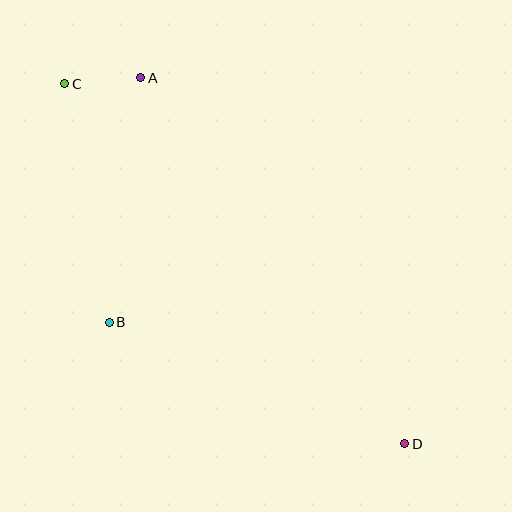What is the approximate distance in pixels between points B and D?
The distance between B and D is approximately 319 pixels.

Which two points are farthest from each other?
Points C and D are farthest from each other.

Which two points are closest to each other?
Points A and C are closest to each other.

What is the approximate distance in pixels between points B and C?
The distance between B and C is approximately 243 pixels.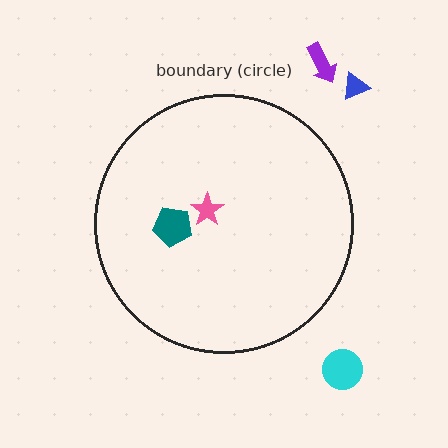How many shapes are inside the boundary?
2 inside, 3 outside.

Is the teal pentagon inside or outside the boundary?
Inside.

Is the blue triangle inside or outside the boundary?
Outside.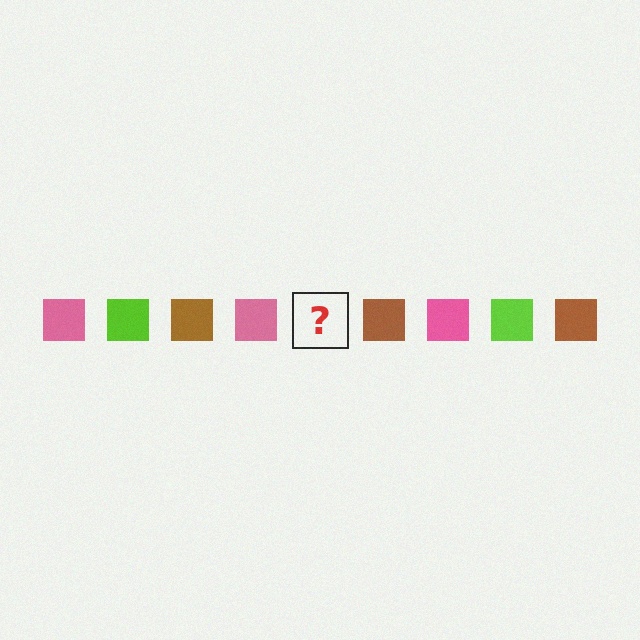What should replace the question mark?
The question mark should be replaced with a lime square.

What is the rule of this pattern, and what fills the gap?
The rule is that the pattern cycles through pink, lime, brown squares. The gap should be filled with a lime square.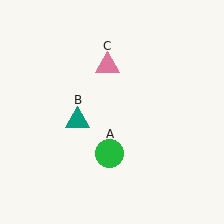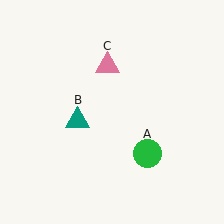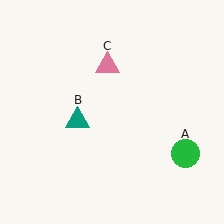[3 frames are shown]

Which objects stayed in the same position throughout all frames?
Teal triangle (object B) and pink triangle (object C) remained stationary.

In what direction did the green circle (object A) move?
The green circle (object A) moved right.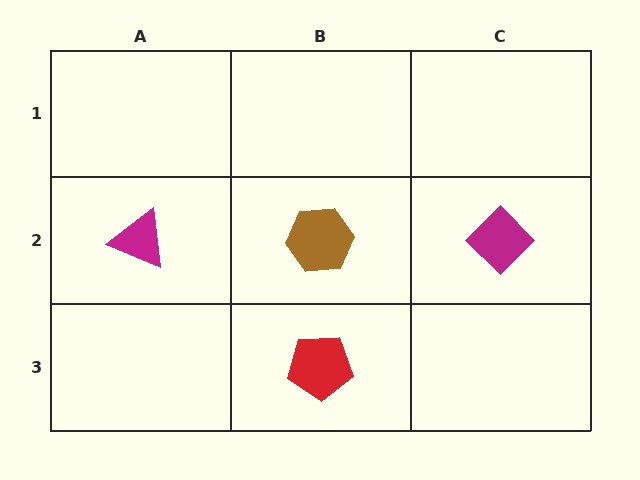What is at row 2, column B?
A brown hexagon.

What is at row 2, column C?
A magenta diamond.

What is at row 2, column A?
A magenta triangle.